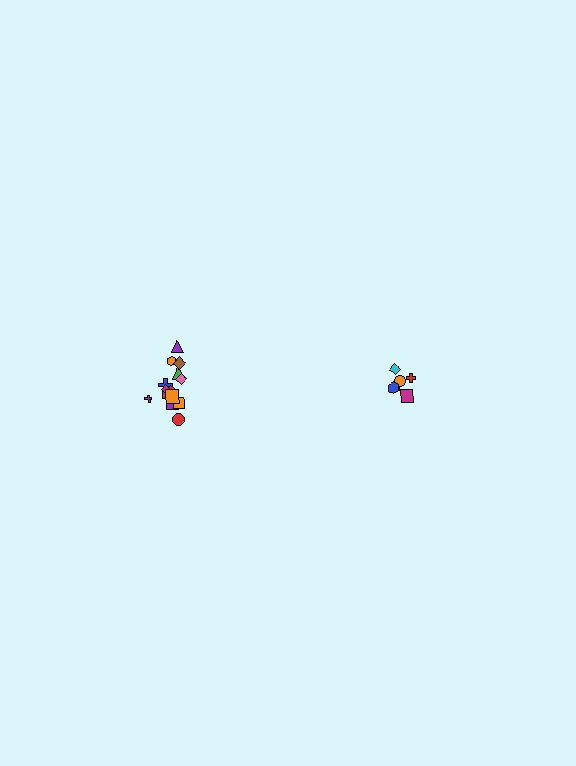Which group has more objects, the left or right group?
The left group.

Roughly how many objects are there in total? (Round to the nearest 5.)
Roughly 20 objects in total.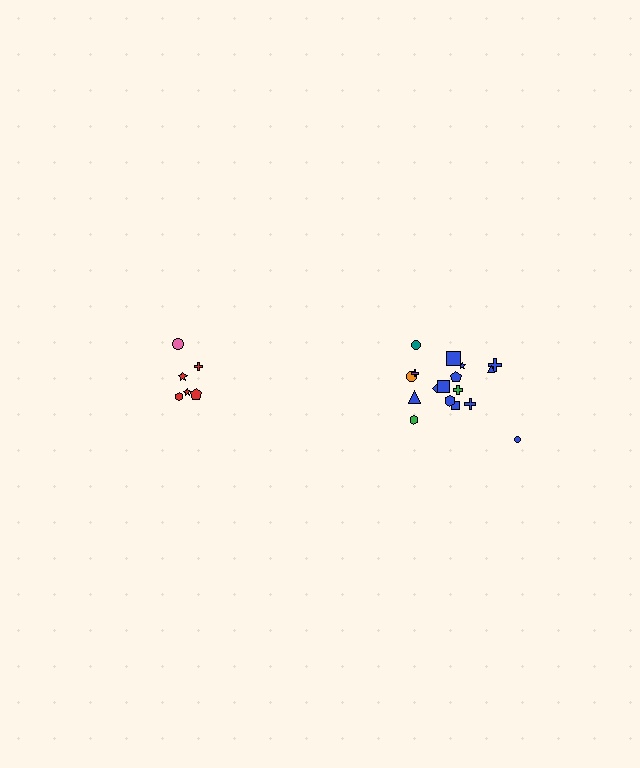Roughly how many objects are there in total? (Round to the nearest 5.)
Roughly 25 objects in total.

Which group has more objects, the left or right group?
The right group.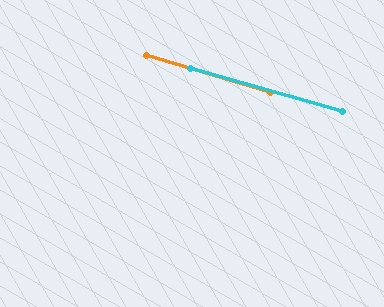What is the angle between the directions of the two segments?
Approximately 1 degree.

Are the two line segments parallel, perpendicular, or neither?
Parallel — their directions differ by only 0.6°.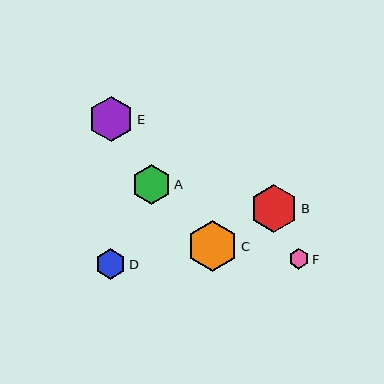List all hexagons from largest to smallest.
From largest to smallest: C, B, E, A, D, F.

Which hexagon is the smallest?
Hexagon F is the smallest with a size of approximately 20 pixels.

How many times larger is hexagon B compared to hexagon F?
Hexagon B is approximately 2.3 times the size of hexagon F.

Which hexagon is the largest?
Hexagon C is the largest with a size of approximately 51 pixels.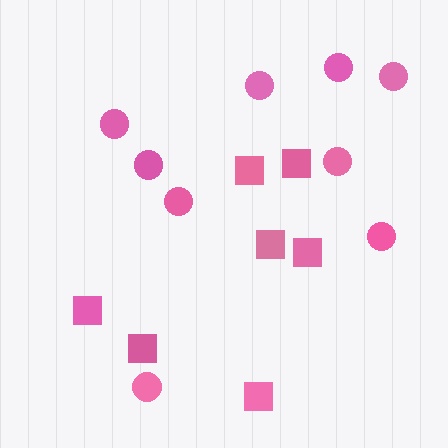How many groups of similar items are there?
There are 2 groups: one group of squares (7) and one group of circles (9).